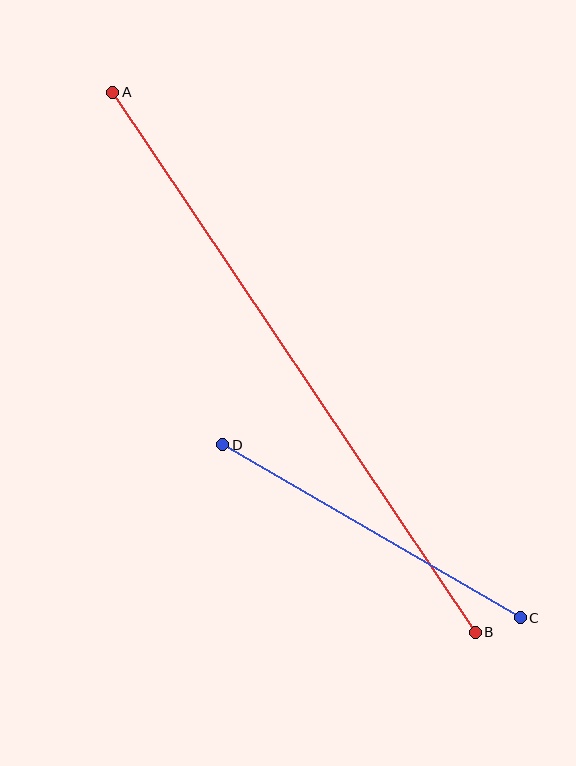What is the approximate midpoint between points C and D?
The midpoint is at approximately (372, 531) pixels.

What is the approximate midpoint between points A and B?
The midpoint is at approximately (294, 362) pixels.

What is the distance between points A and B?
The distance is approximately 651 pixels.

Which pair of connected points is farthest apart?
Points A and B are farthest apart.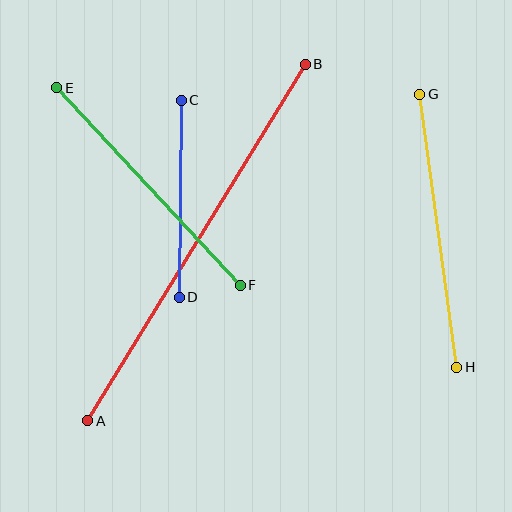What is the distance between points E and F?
The distance is approximately 270 pixels.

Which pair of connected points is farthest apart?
Points A and B are farthest apart.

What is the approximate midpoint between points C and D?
The midpoint is at approximately (180, 199) pixels.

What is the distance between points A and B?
The distance is approximately 418 pixels.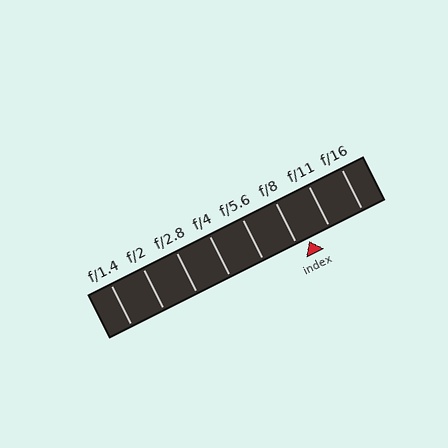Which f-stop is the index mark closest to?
The index mark is closest to f/8.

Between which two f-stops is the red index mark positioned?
The index mark is between f/8 and f/11.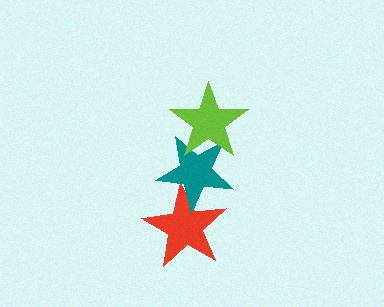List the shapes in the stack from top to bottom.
From top to bottom: the lime star, the teal star, the red star.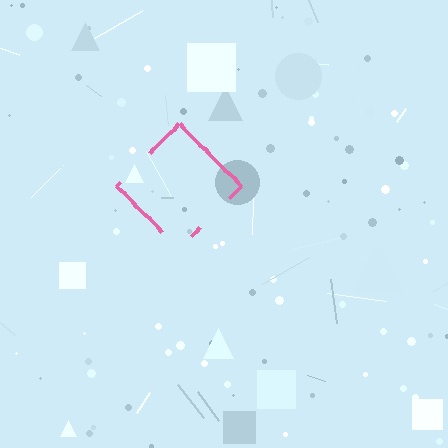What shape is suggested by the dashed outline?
The dashed outline suggests a diamond.